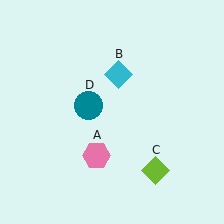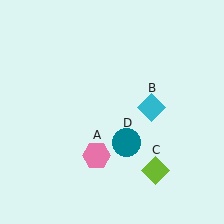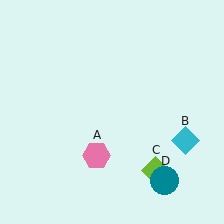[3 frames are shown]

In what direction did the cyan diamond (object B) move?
The cyan diamond (object B) moved down and to the right.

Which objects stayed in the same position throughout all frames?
Pink hexagon (object A) and lime diamond (object C) remained stationary.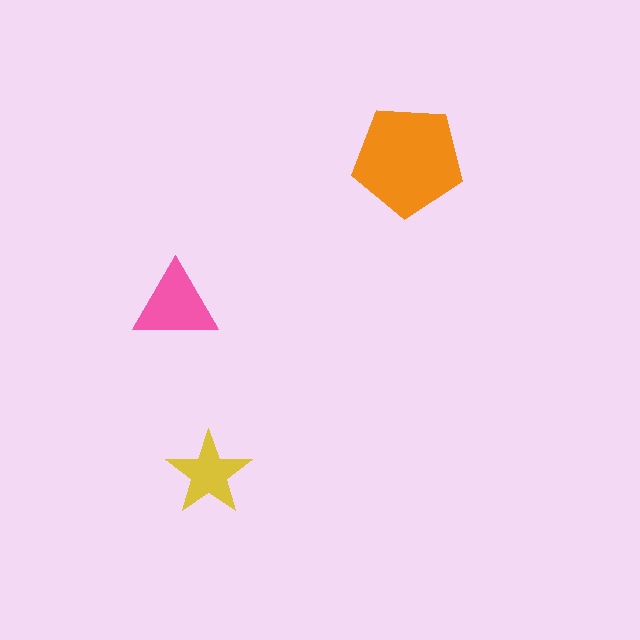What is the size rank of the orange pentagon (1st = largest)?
1st.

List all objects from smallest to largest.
The yellow star, the pink triangle, the orange pentagon.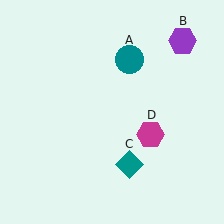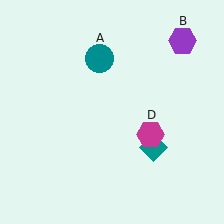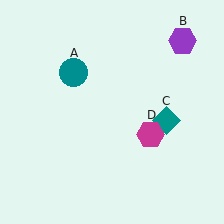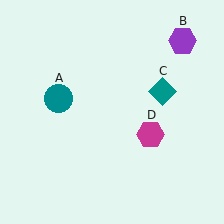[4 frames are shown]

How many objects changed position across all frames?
2 objects changed position: teal circle (object A), teal diamond (object C).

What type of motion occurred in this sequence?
The teal circle (object A), teal diamond (object C) rotated counterclockwise around the center of the scene.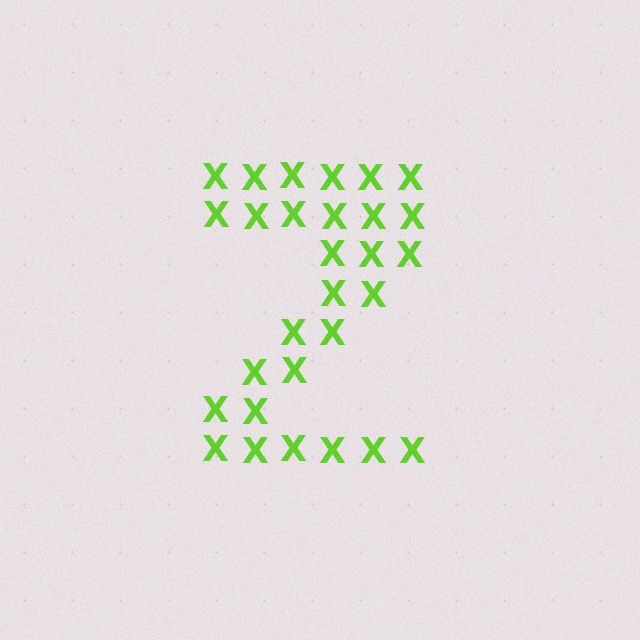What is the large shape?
The large shape is the letter Z.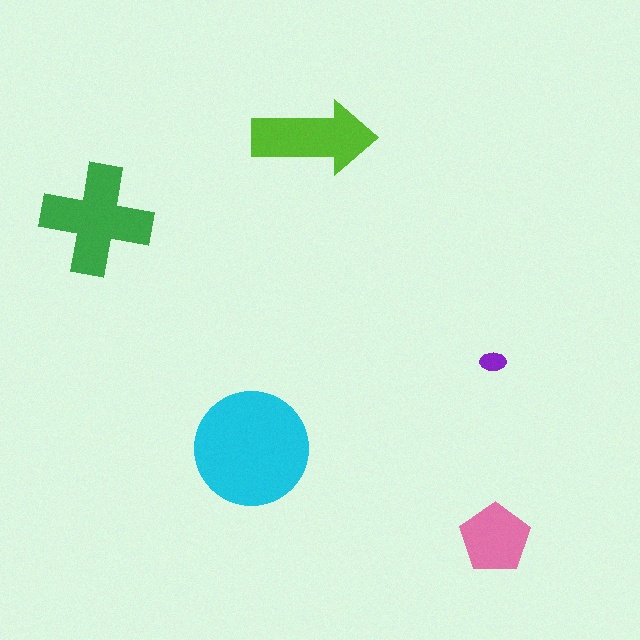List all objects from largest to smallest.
The cyan circle, the green cross, the lime arrow, the pink pentagon, the purple ellipse.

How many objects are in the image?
There are 5 objects in the image.